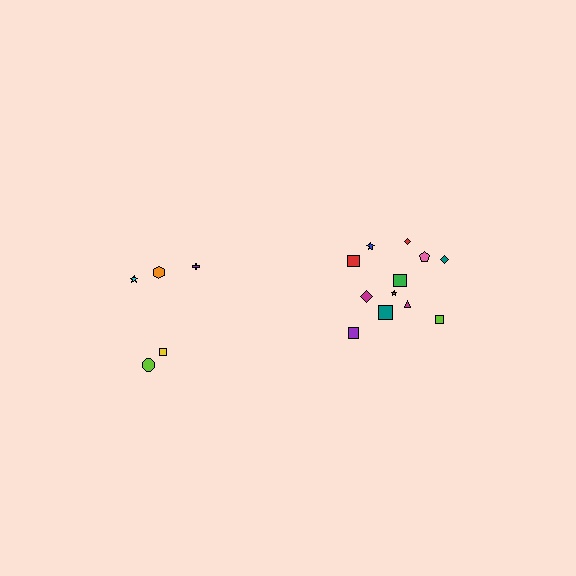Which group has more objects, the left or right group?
The right group.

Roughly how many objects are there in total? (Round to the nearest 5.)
Roughly 15 objects in total.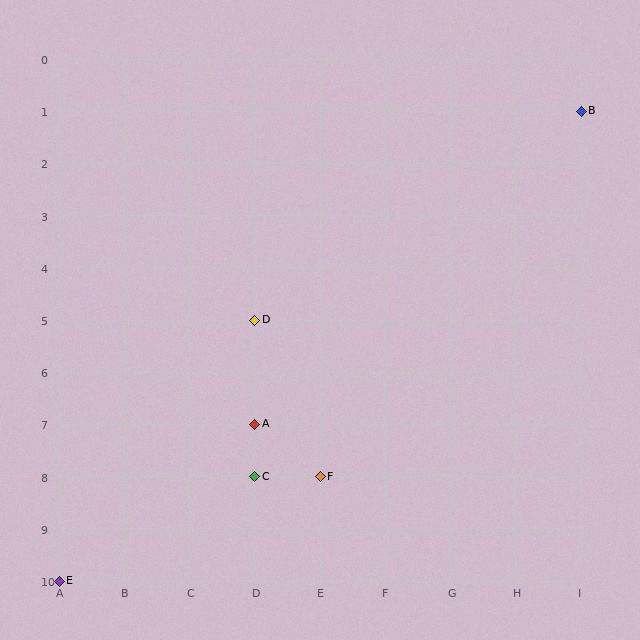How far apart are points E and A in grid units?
Points E and A are 3 columns and 3 rows apart (about 4.2 grid units diagonally).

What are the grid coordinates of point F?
Point F is at grid coordinates (E, 8).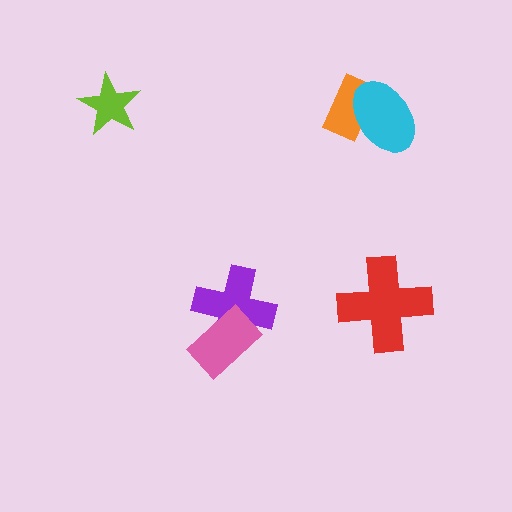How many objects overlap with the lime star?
0 objects overlap with the lime star.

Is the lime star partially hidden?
No, no other shape covers it.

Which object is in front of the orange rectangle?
The cyan ellipse is in front of the orange rectangle.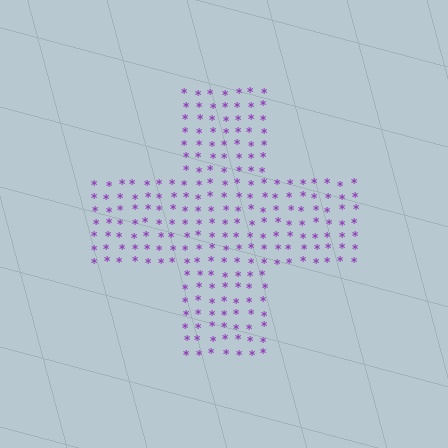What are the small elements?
The small elements are asterisks.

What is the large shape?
The large shape is a cross.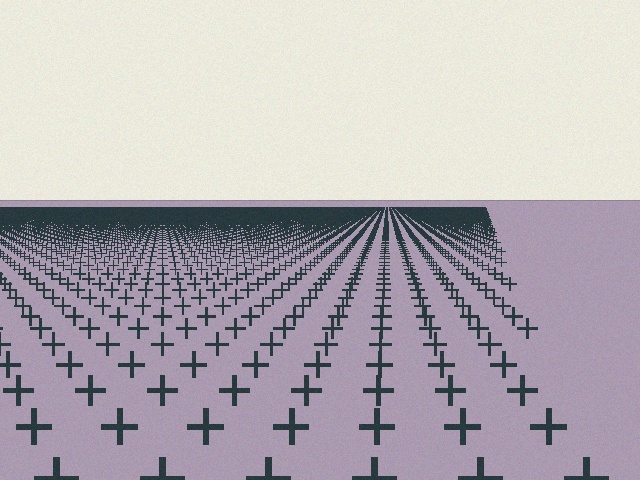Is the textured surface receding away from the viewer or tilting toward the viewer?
The surface is receding away from the viewer. Texture elements get smaller and denser toward the top.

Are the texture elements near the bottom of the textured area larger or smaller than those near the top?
Larger. Near the bottom, elements are closer to the viewer and appear at a bigger on-screen size.